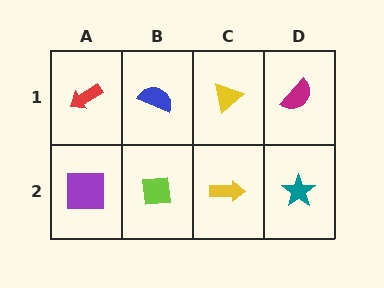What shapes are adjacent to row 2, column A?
A red arrow (row 1, column A), a lime square (row 2, column B).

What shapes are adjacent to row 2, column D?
A magenta semicircle (row 1, column D), a yellow arrow (row 2, column C).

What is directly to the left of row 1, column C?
A blue semicircle.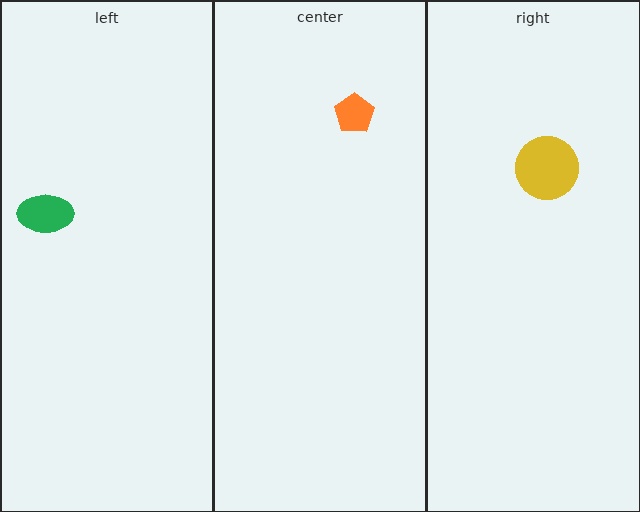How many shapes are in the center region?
1.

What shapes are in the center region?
The orange pentagon.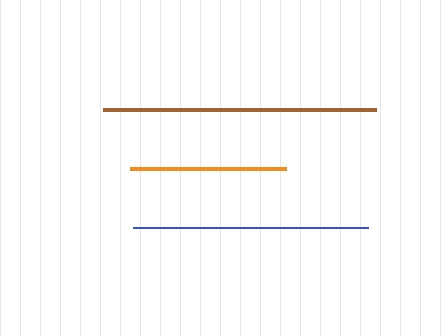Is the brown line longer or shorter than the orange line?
The brown line is longer than the orange line.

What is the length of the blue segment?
The blue segment is approximately 235 pixels long.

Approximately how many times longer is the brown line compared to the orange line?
The brown line is approximately 1.8 times the length of the orange line.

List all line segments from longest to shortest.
From longest to shortest: brown, blue, orange.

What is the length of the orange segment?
The orange segment is approximately 156 pixels long.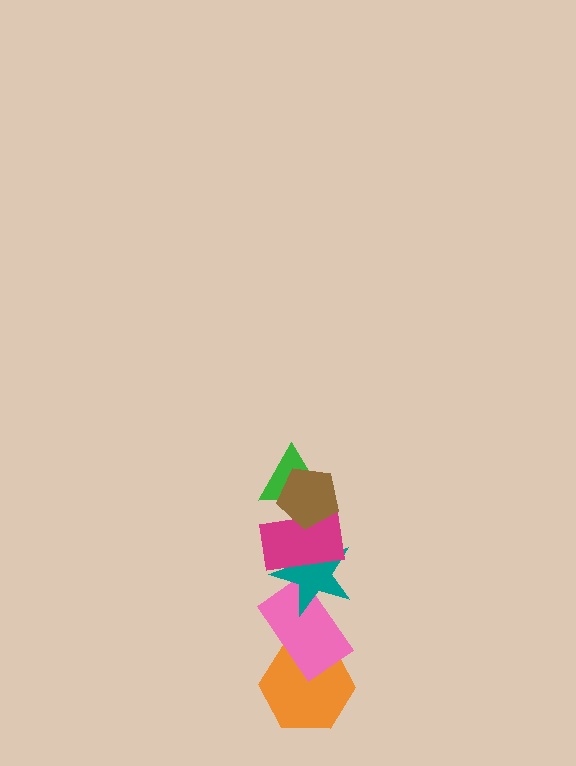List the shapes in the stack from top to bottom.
From top to bottom: the brown pentagon, the green triangle, the magenta rectangle, the teal star, the pink rectangle, the orange hexagon.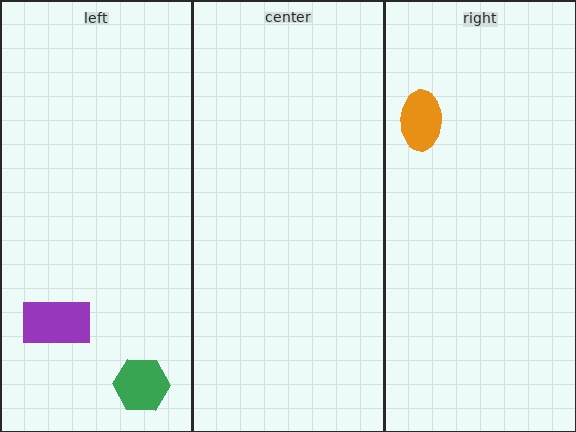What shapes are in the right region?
The orange ellipse.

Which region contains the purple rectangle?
The left region.